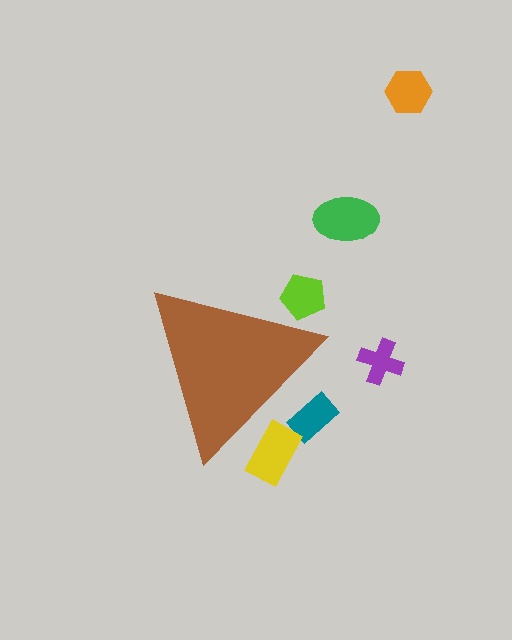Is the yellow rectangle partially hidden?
Yes, the yellow rectangle is partially hidden behind the brown triangle.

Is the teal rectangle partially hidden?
Yes, the teal rectangle is partially hidden behind the brown triangle.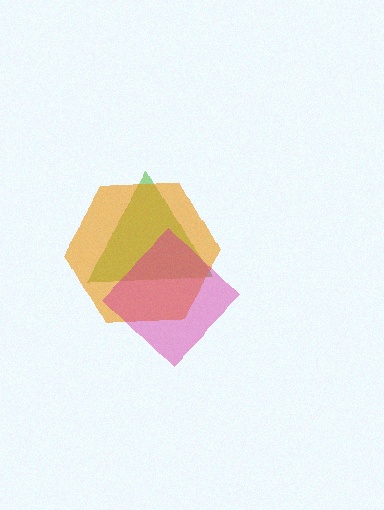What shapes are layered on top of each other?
The layered shapes are: a lime triangle, an orange hexagon, a magenta diamond.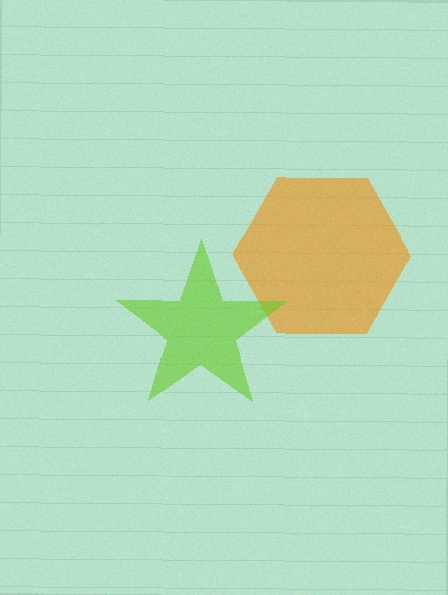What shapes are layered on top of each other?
The layered shapes are: an orange hexagon, a lime star.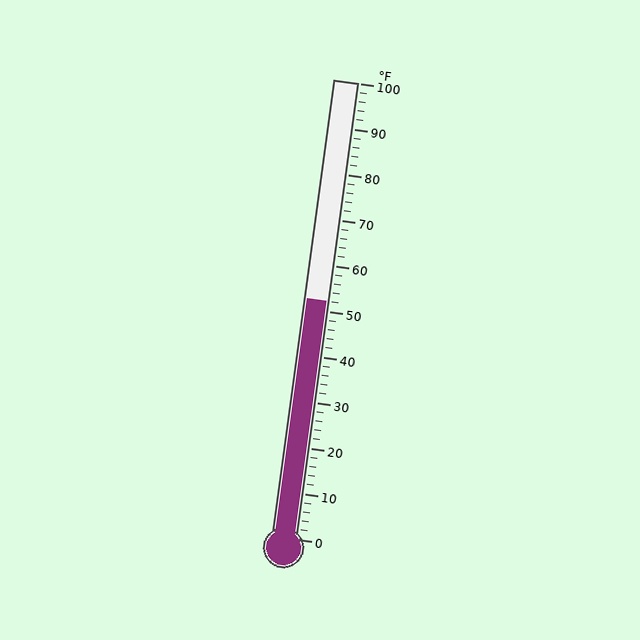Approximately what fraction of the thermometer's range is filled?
The thermometer is filled to approximately 50% of its range.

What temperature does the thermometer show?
The thermometer shows approximately 52°F.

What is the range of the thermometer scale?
The thermometer scale ranges from 0°F to 100°F.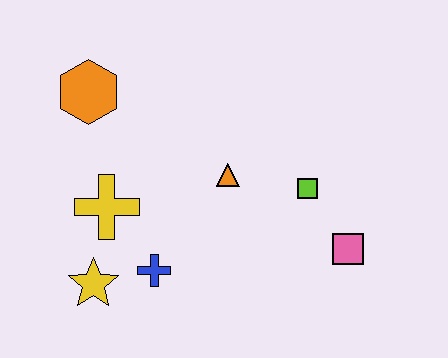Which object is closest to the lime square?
The pink square is closest to the lime square.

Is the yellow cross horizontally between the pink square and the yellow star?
Yes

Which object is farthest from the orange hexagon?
The pink square is farthest from the orange hexagon.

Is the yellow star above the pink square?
No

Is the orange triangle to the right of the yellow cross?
Yes